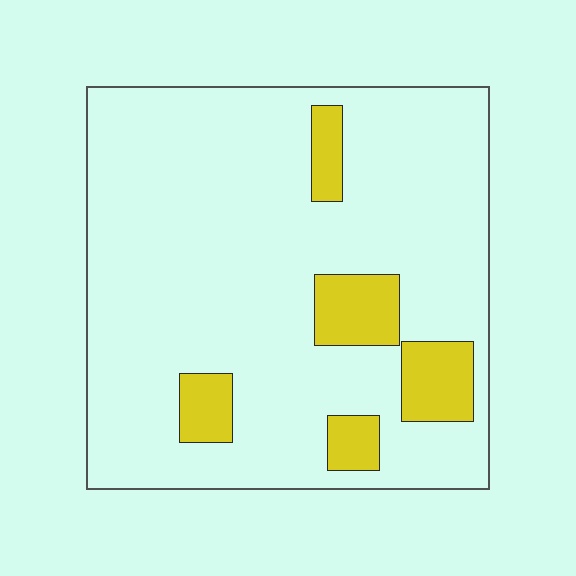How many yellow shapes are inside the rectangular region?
5.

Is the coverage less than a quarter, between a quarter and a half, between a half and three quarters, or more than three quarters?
Less than a quarter.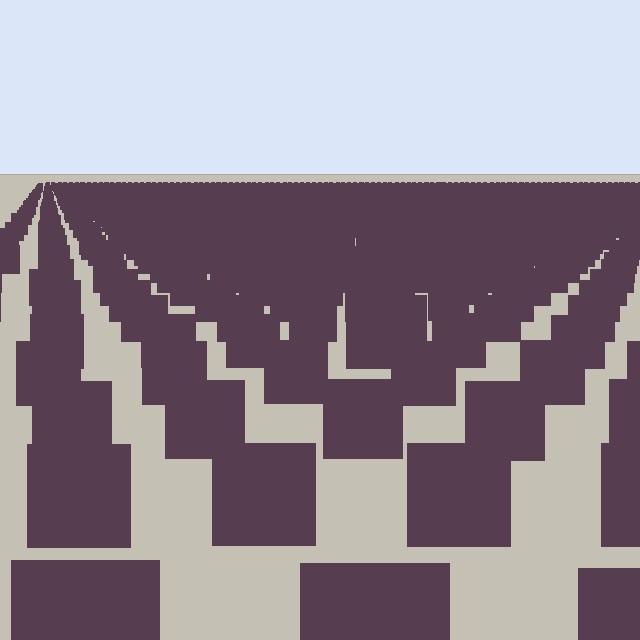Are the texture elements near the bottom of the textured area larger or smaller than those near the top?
Larger. Near the bottom, elements are closer to the viewer and appear at a bigger on-screen size.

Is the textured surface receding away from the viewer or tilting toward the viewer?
The surface is receding away from the viewer. Texture elements get smaller and denser toward the top.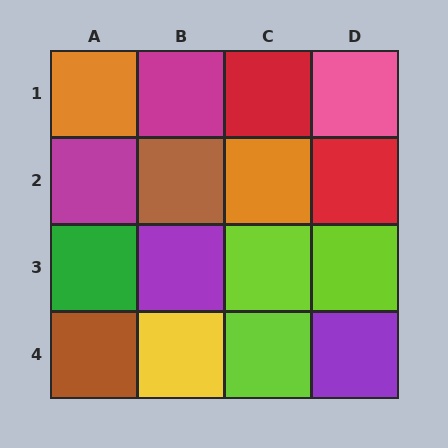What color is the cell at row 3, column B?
Purple.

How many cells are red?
2 cells are red.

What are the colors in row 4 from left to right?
Brown, yellow, lime, purple.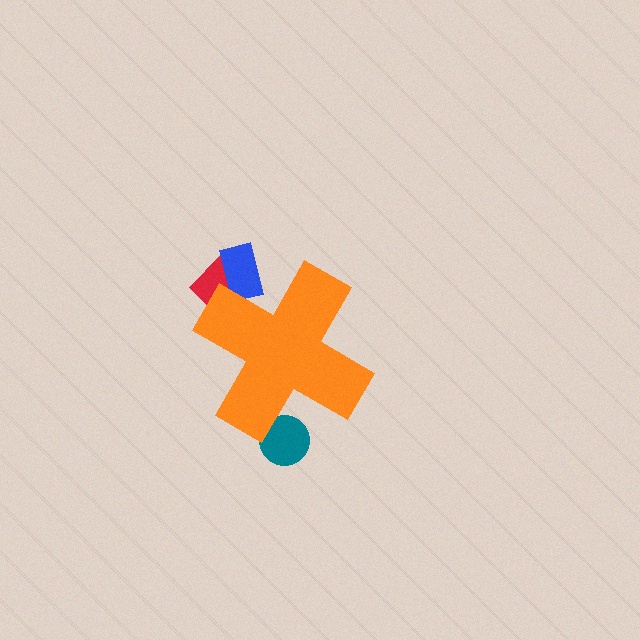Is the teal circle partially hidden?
Yes, the teal circle is partially hidden behind the orange cross.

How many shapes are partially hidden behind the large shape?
3 shapes are partially hidden.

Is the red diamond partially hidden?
Yes, the red diamond is partially hidden behind the orange cross.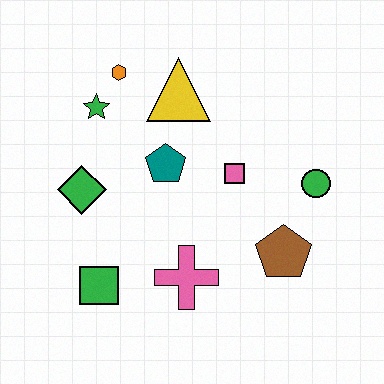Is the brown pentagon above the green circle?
No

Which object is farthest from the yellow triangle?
The green square is farthest from the yellow triangle.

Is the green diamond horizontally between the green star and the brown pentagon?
No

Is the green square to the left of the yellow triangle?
Yes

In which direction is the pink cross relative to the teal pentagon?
The pink cross is below the teal pentagon.